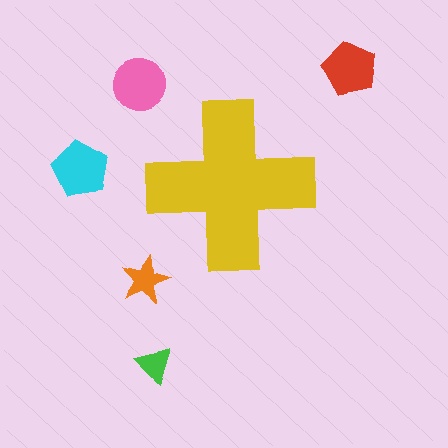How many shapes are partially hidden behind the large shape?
0 shapes are partially hidden.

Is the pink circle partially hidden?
No, the pink circle is fully visible.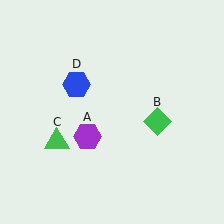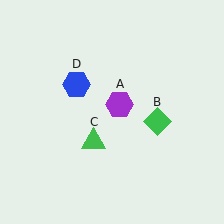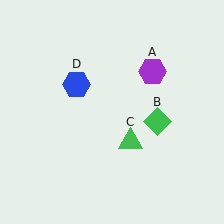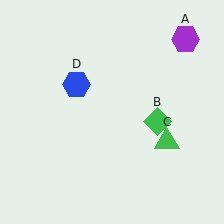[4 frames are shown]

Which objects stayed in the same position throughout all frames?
Green diamond (object B) and blue hexagon (object D) remained stationary.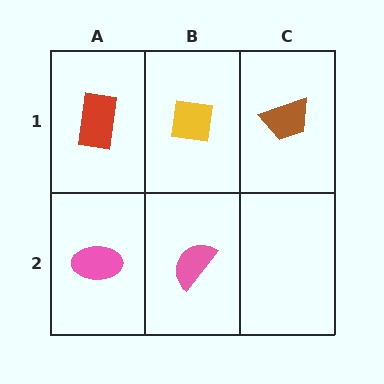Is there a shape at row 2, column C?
No, that cell is empty.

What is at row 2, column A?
A pink ellipse.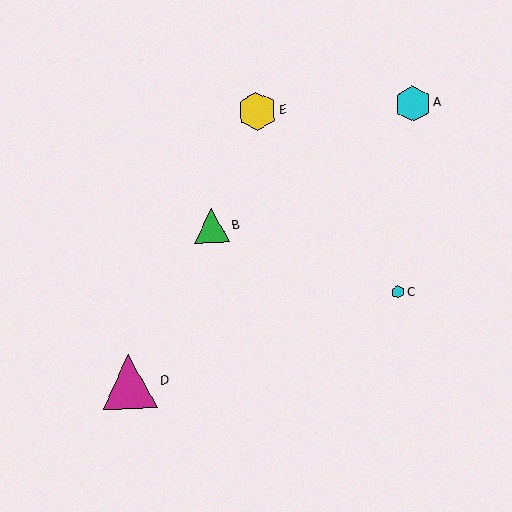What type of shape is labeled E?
Shape E is a yellow hexagon.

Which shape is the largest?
The magenta triangle (labeled D) is the largest.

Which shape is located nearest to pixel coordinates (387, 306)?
The cyan hexagon (labeled C) at (398, 292) is nearest to that location.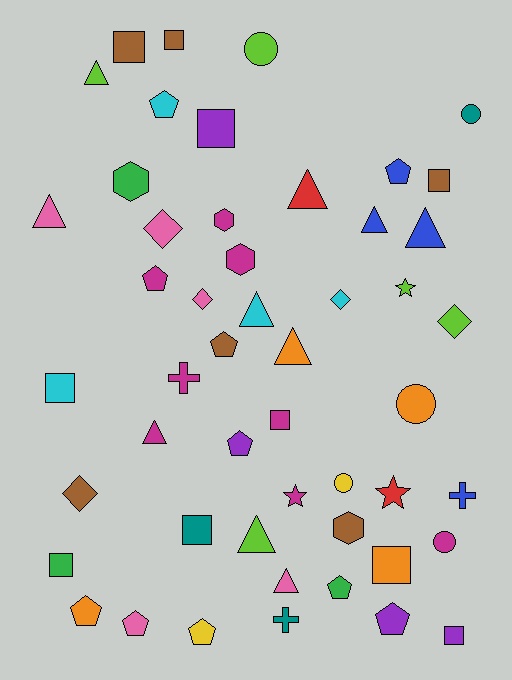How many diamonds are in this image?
There are 5 diamonds.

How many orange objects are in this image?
There are 4 orange objects.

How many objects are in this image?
There are 50 objects.